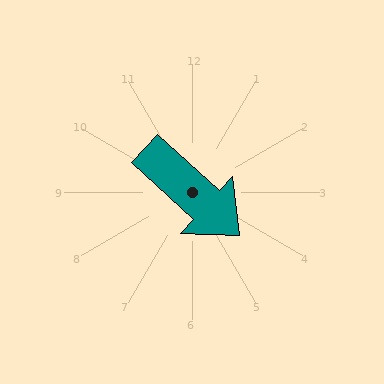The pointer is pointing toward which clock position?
Roughly 4 o'clock.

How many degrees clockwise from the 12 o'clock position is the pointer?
Approximately 132 degrees.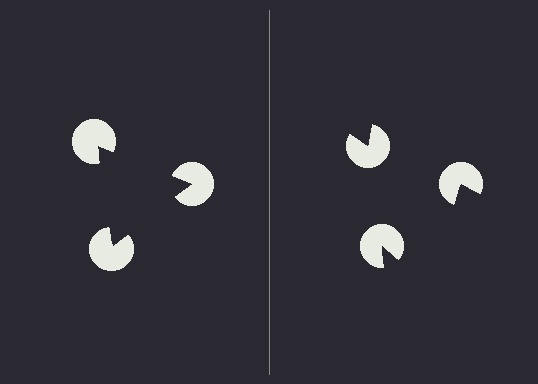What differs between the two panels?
The pac-man discs are positioned identically on both sides; only the wedge orientations differ. On the left they align to a triangle; on the right they are misaligned.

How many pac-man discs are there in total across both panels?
6 — 3 on each side.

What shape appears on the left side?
An illusory triangle.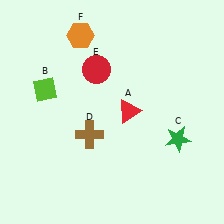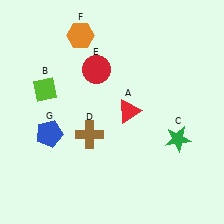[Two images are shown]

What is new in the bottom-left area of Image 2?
A blue pentagon (G) was added in the bottom-left area of Image 2.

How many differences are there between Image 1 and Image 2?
There is 1 difference between the two images.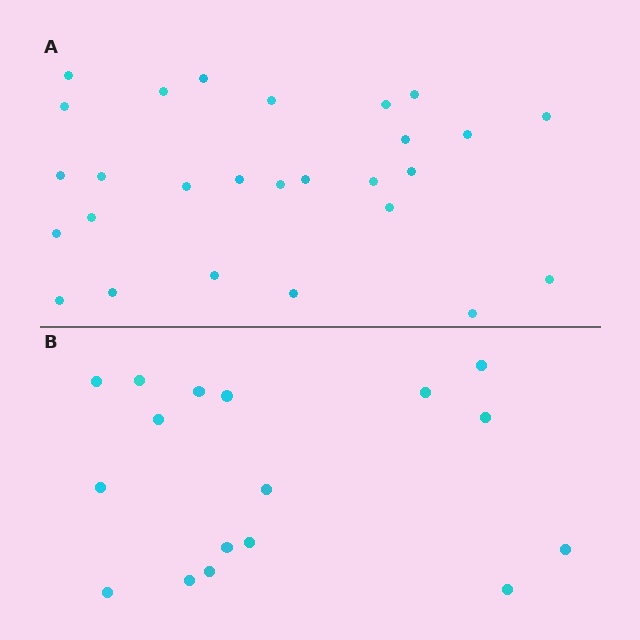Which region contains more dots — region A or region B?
Region A (the top region) has more dots.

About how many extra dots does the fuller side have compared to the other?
Region A has roughly 10 or so more dots than region B.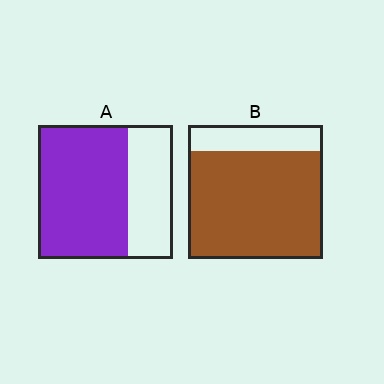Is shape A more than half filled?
Yes.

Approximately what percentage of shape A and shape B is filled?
A is approximately 65% and B is approximately 80%.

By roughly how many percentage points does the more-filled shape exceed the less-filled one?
By roughly 15 percentage points (B over A).